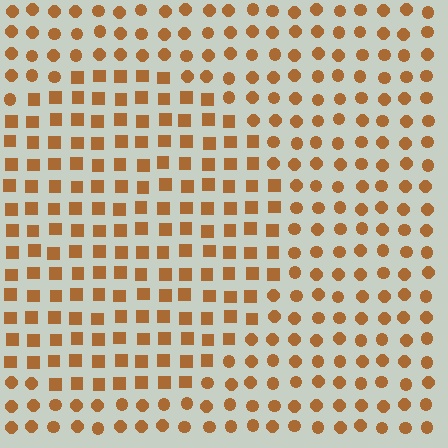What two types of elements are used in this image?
The image uses squares inside the circle region and circles outside it.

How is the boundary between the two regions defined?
The boundary is defined by a change in element shape: squares inside vs. circles outside. All elements share the same color and spacing.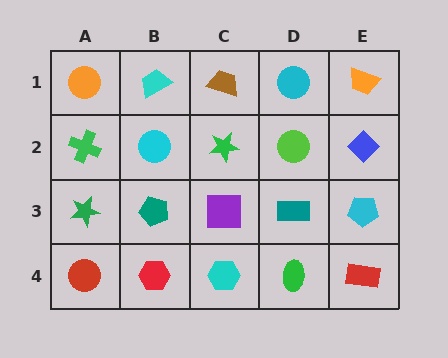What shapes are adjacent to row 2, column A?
An orange circle (row 1, column A), a green star (row 3, column A), a cyan circle (row 2, column B).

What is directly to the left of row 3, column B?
A green star.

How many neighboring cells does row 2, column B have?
4.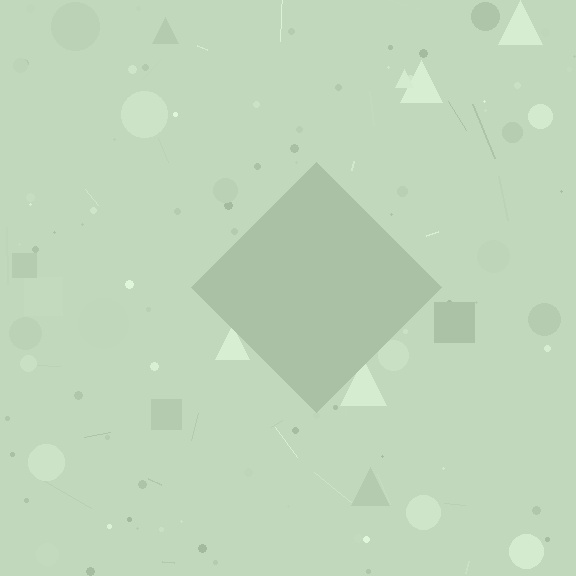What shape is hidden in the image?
A diamond is hidden in the image.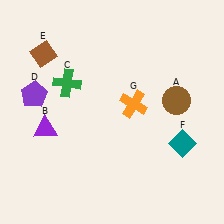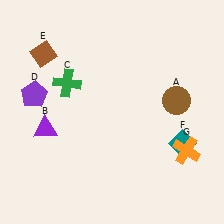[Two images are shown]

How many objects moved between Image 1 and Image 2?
1 object moved between the two images.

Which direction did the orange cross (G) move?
The orange cross (G) moved right.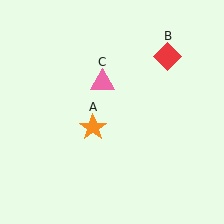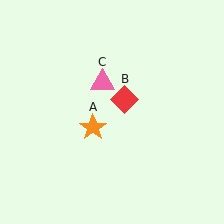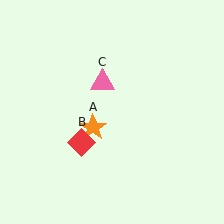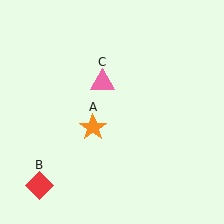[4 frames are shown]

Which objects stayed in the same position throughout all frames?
Orange star (object A) and pink triangle (object C) remained stationary.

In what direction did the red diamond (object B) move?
The red diamond (object B) moved down and to the left.